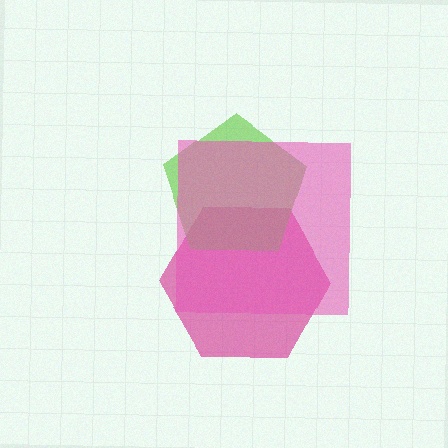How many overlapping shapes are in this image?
There are 3 overlapping shapes in the image.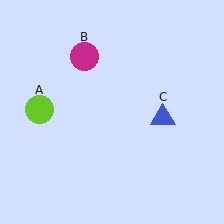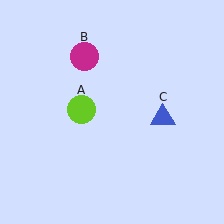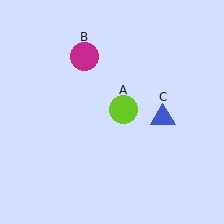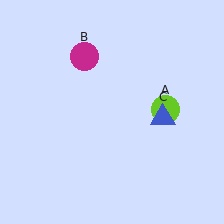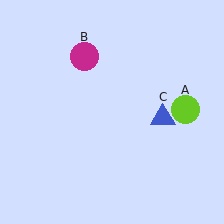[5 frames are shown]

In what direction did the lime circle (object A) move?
The lime circle (object A) moved right.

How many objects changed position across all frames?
1 object changed position: lime circle (object A).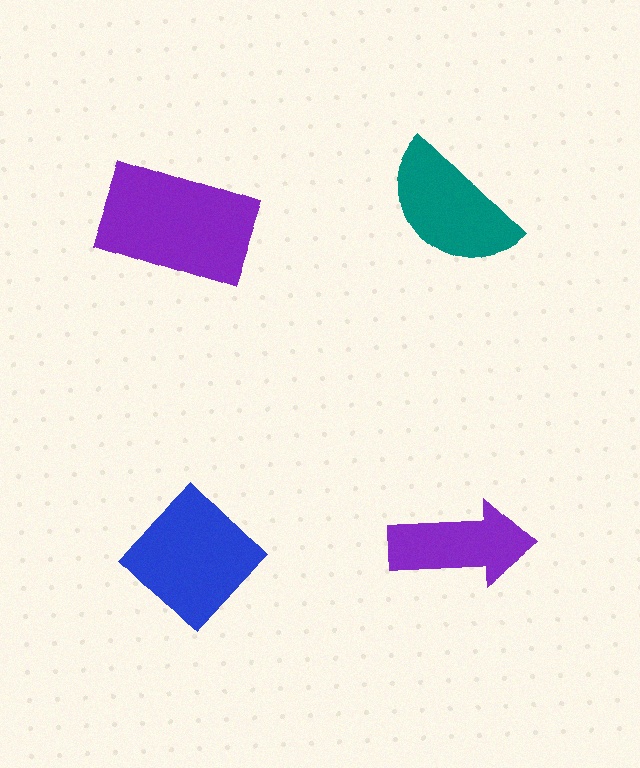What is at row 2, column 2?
A purple arrow.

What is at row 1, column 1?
A purple rectangle.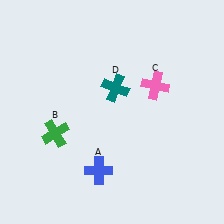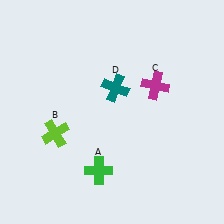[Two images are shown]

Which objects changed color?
A changed from blue to green. B changed from green to lime. C changed from pink to magenta.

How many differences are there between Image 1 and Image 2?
There are 3 differences between the two images.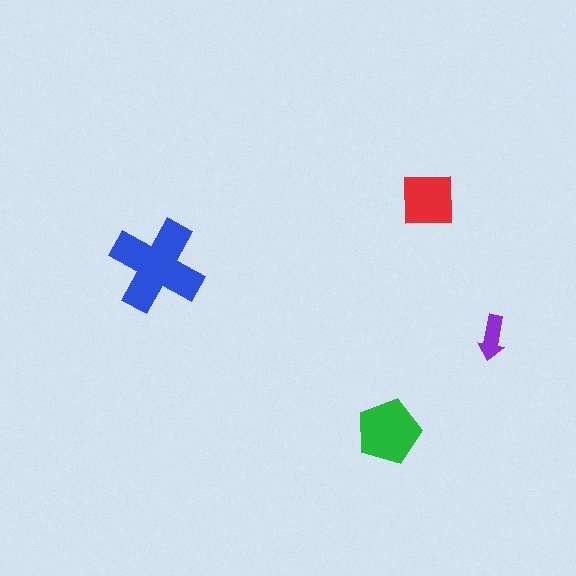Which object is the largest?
The blue cross.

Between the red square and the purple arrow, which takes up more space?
The red square.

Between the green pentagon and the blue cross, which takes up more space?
The blue cross.